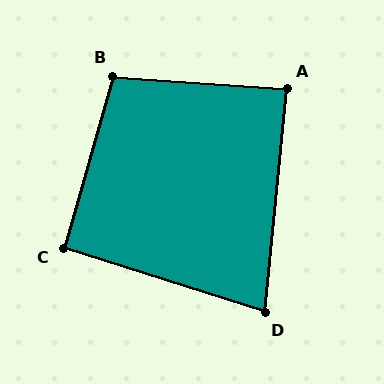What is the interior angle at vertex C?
Approximately 92 degrees (approximately right).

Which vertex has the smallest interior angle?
D, at approximately 78 degrees.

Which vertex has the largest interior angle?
B, at approximately 102 degrees.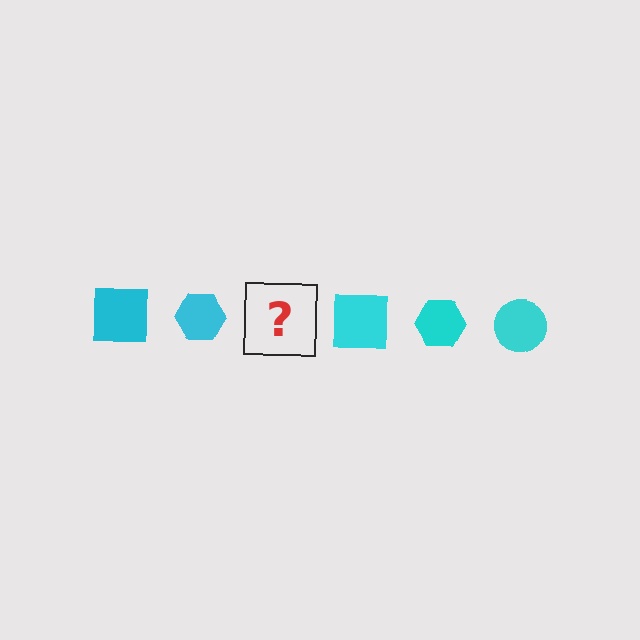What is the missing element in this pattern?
The missing element is a cyan circle.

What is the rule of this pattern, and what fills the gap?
The rule is that the pattern cycles through square, hexagon, circle shapes in cyan. The gap should be filled with a cyan circle.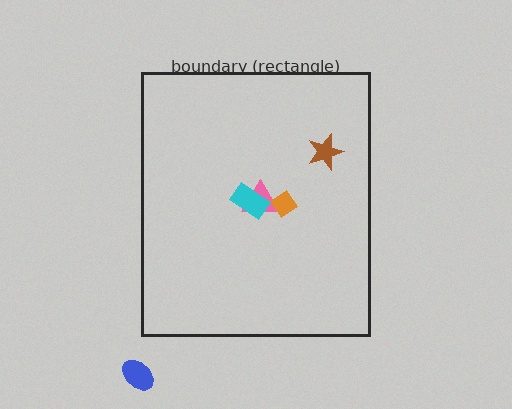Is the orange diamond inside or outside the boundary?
Inside.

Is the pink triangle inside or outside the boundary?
Inside.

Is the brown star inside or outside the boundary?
Inside.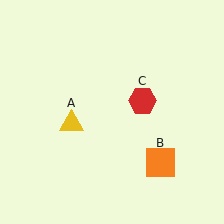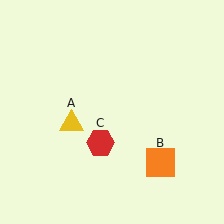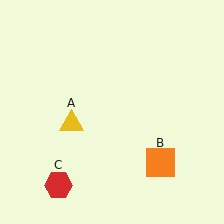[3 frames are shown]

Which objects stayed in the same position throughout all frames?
Yellow triangle (object A) and orange square (object B) remained stationary.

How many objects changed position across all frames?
1 object changed position: red hexagon (object C).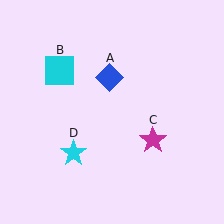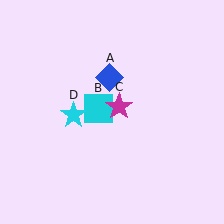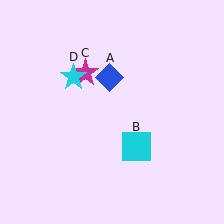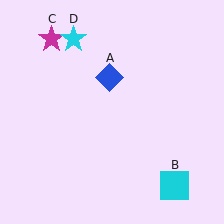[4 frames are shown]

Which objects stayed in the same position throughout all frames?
Blue diamond (object A) remained stationary.